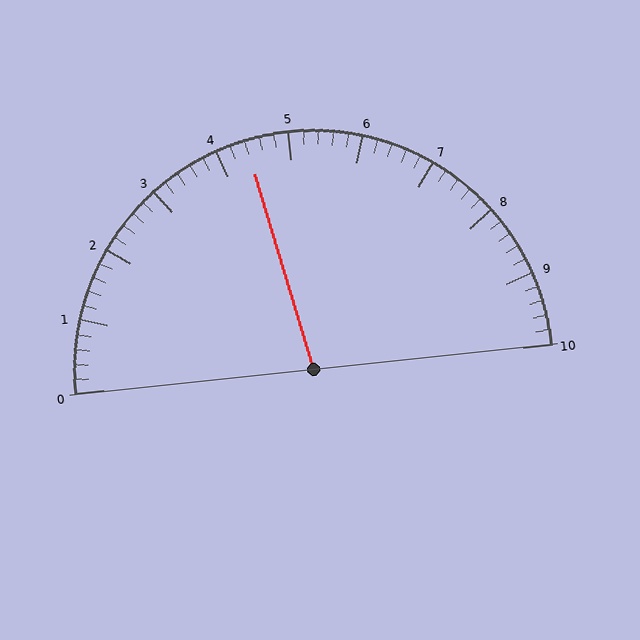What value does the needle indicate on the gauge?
The needle indicates approximately 4.4.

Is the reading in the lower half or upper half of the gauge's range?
The reading is in the lower half of the range (0 to 10).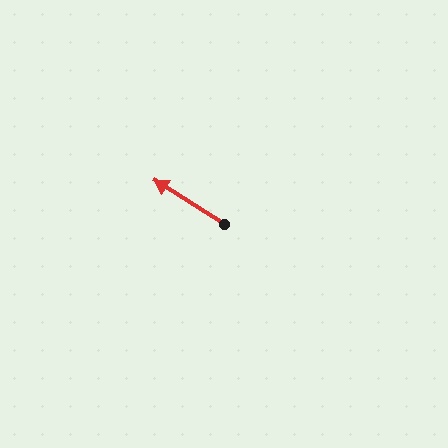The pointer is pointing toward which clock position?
Roughly 10 o'clock.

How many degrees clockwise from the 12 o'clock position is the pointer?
Approximately 303 degrees.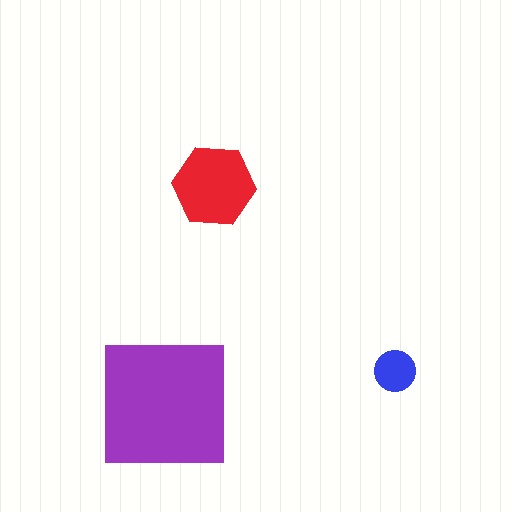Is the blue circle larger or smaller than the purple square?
Smaller.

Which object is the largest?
The purple square.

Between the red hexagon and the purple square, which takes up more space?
The purple square.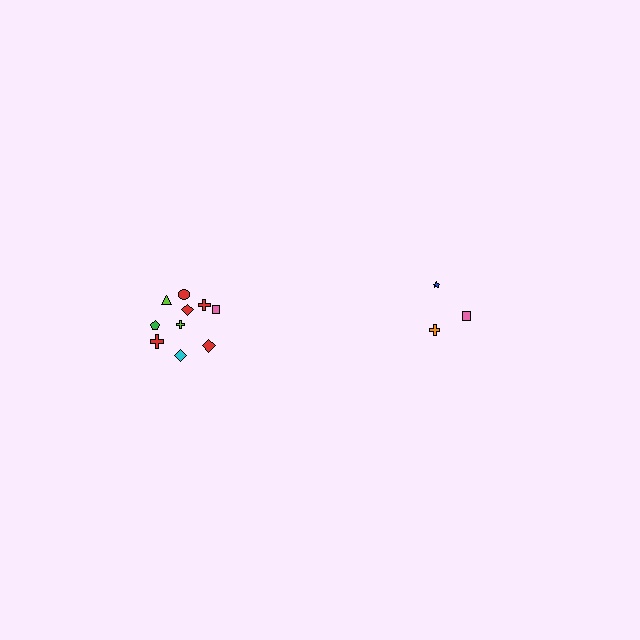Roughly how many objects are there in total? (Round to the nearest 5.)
Roughly 15 objects in total.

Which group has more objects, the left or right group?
The left group.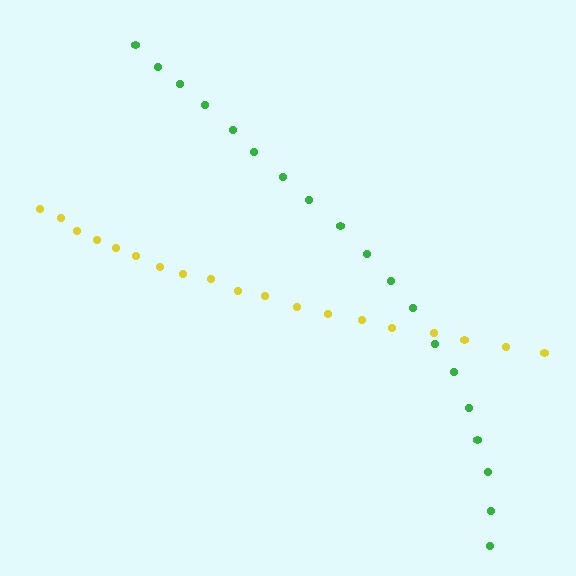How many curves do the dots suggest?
There are 2 distinct paths.